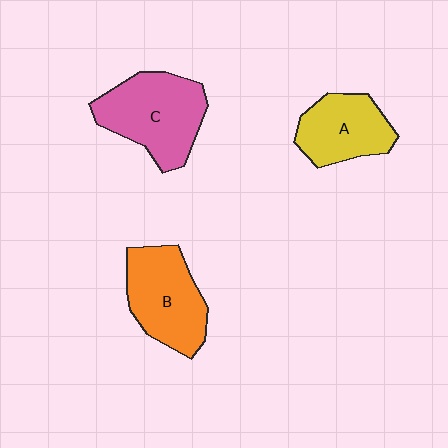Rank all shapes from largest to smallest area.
From largest to smallest: C (pink), B (orange), A (yellow).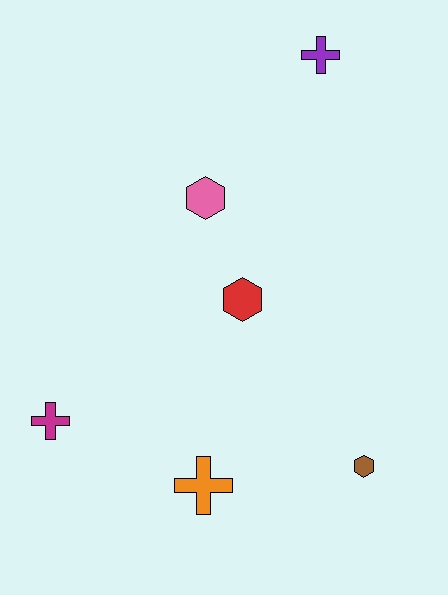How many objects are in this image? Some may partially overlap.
There are 6 objects.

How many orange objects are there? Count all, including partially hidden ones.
There is 1 orange object.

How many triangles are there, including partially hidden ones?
There are no triangles.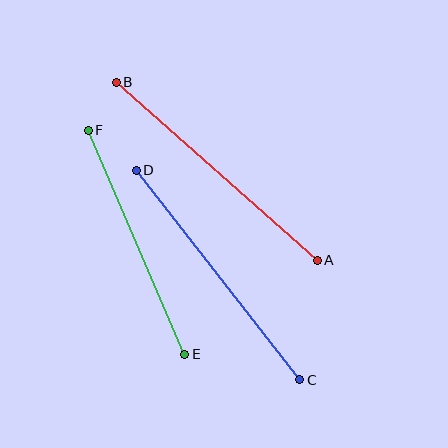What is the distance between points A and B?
The distance is approximately 269 pixels.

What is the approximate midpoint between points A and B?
The midpoint is at approximately (217, 171) pixels.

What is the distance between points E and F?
The distance is approximately 244 pixels.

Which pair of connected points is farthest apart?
Points A and B are farthest apart.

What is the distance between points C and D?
The distance is approximately 266 pixels.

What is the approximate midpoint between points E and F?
The midpoint is at approximately (136, 242) pixels.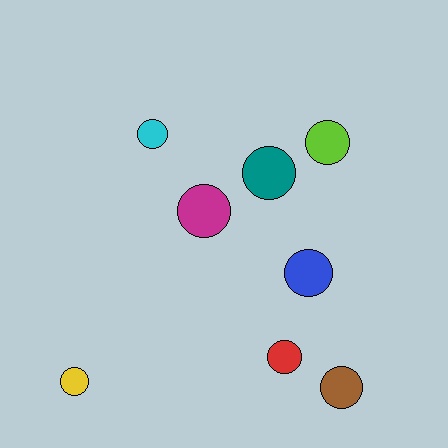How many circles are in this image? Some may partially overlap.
There are 8 circles.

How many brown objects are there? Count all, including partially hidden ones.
There is 1 brown object.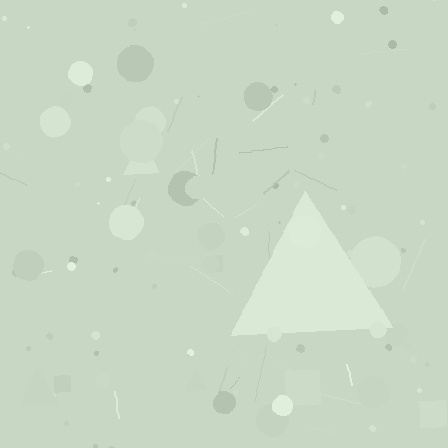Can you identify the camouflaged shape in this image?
The camouflaged shape is a triangle.